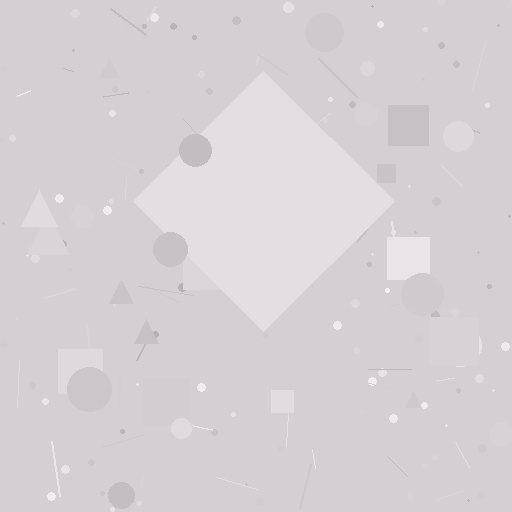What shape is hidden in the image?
A diamond is hidden in the image.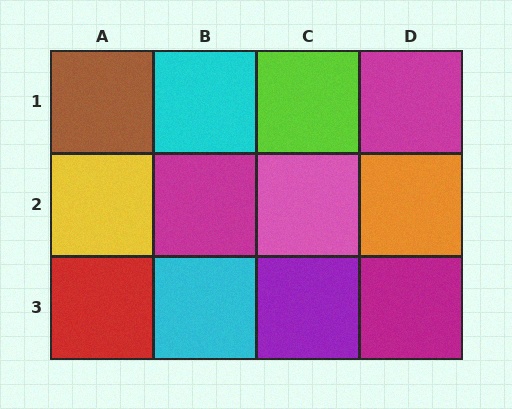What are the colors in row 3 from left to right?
Red, cyan, purple, magenta.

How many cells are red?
1 cell is red.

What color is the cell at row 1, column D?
Magenta.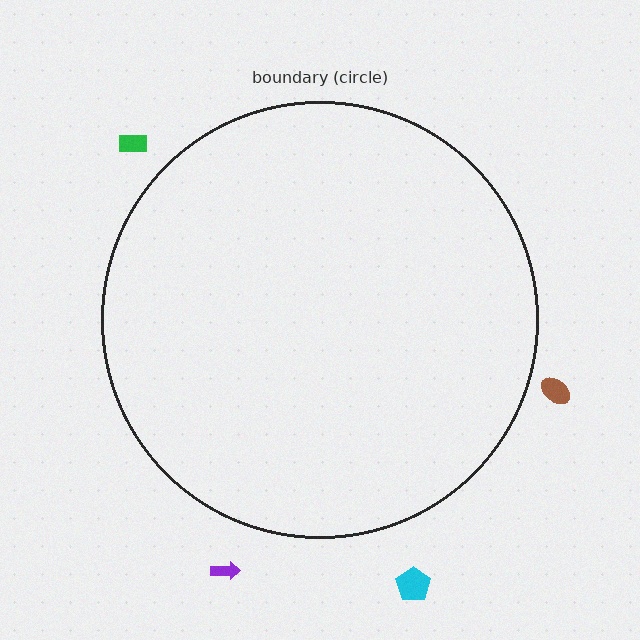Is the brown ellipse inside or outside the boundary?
Outside.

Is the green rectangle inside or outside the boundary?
Outside.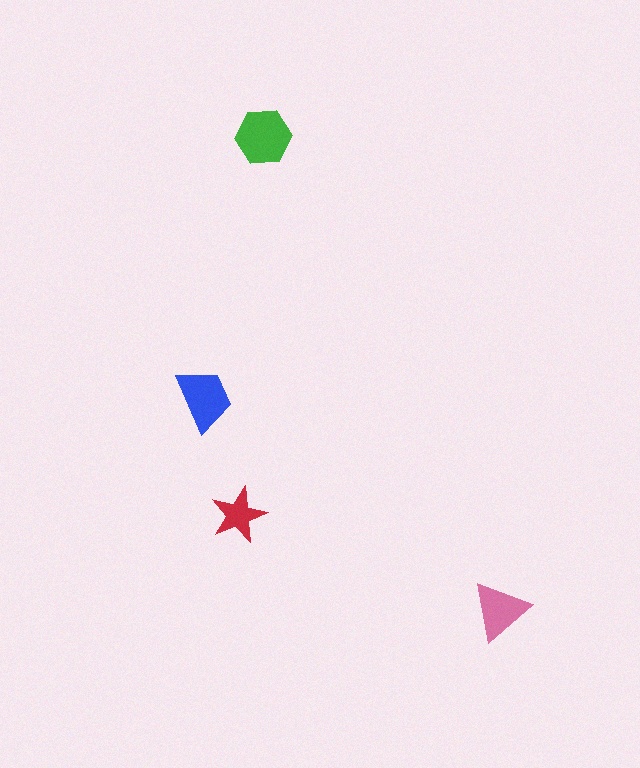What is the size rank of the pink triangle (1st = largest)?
3rd.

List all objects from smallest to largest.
The red star, the pink triangle, the blue trapezoid, the green hexagon.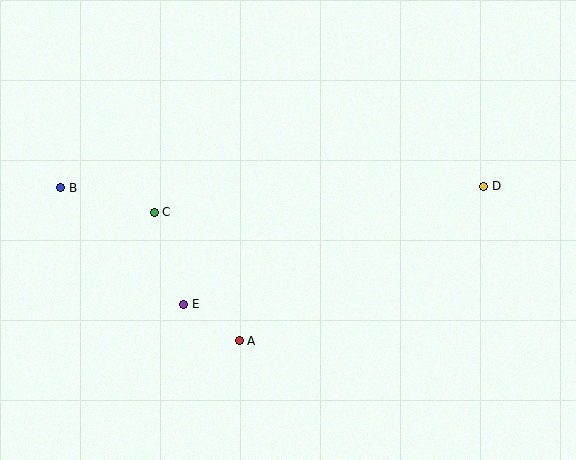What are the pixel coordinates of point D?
Point D is at (484, 186).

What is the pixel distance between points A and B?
The distance between A and B is 235 pixels.